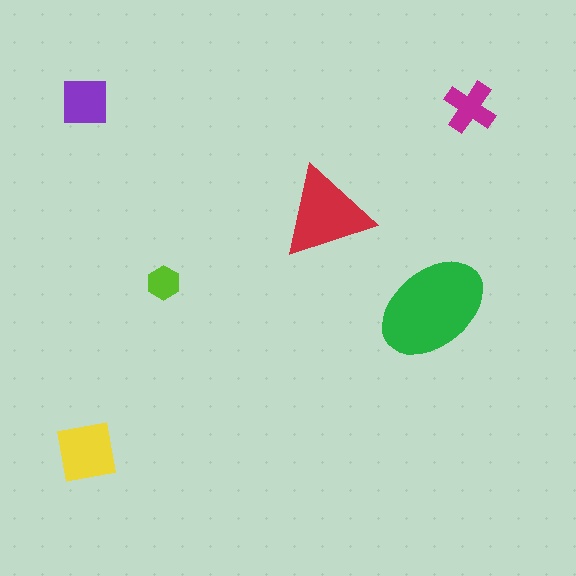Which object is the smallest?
The lime hexagon.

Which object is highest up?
The purple square is topmost.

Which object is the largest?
The green ellipse.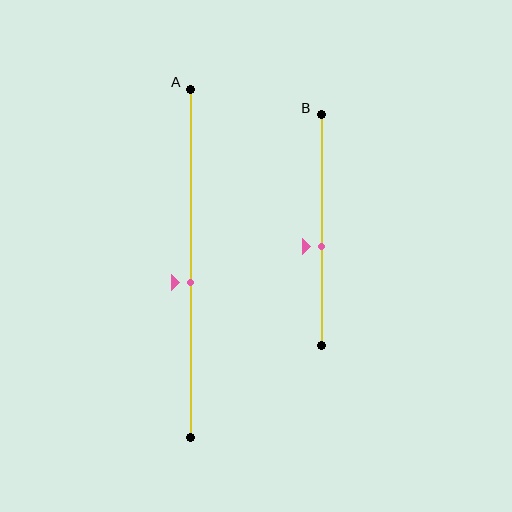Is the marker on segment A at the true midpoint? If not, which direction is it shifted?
No, the marker on segment A is shifted downward by about 6% of the segment length.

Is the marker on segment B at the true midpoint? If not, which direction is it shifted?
No, the marker on segment B is shifted downward by about 7% of the segment length.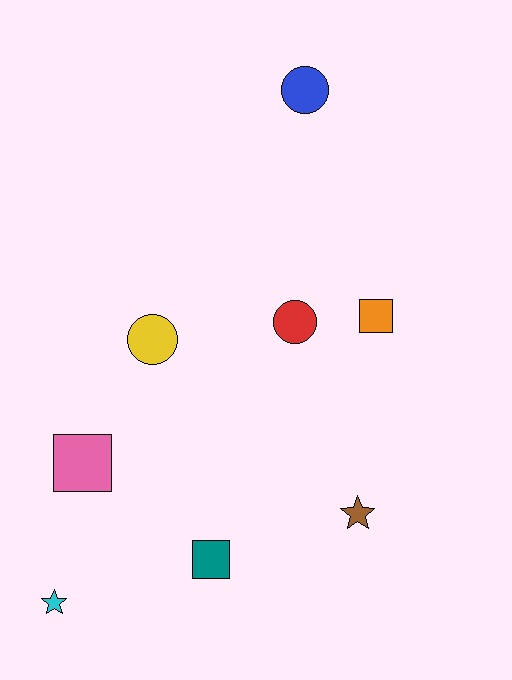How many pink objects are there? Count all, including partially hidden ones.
There is 1 pink object.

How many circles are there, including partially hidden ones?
There are 3 circles.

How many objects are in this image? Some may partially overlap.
There are 8 objects.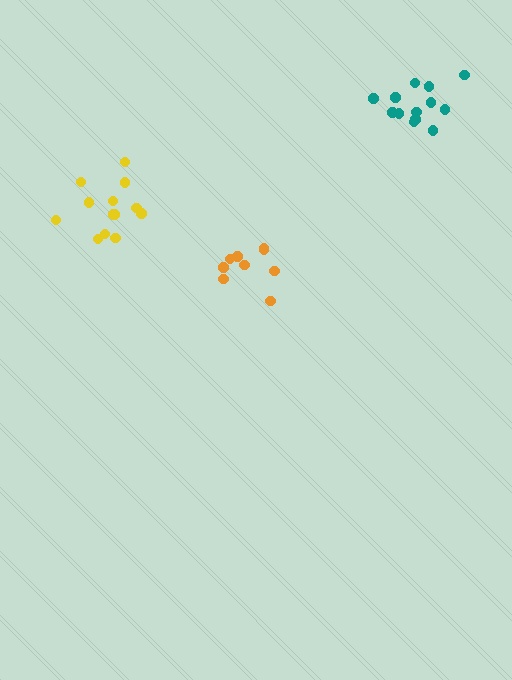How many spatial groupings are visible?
There are 3 spatial groupings.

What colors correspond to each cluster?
The clusters are colored: teal, orange, yellow.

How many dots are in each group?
Group 1: 13 dots, Group 2: 9 dots, Group 3: 13 dots (35 total).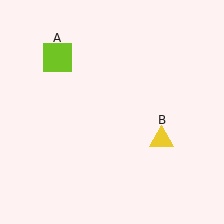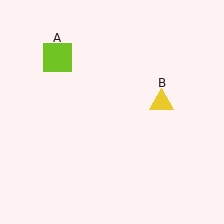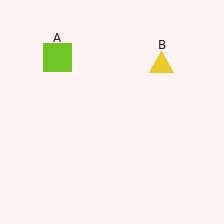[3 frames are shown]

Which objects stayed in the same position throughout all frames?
Lime square (object A) remained stationary.